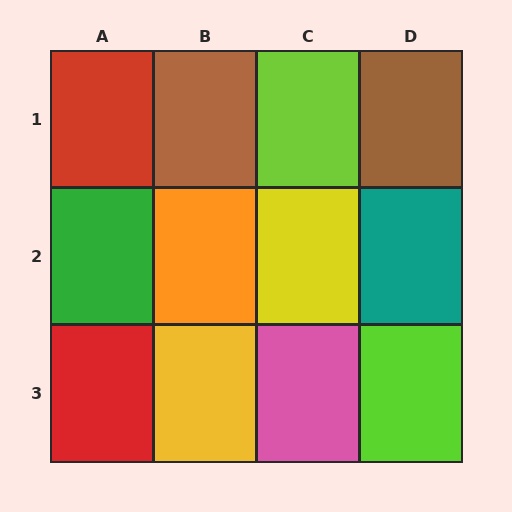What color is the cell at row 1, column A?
Red.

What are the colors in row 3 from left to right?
Red, yellow, pink, lime.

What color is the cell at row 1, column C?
Lime.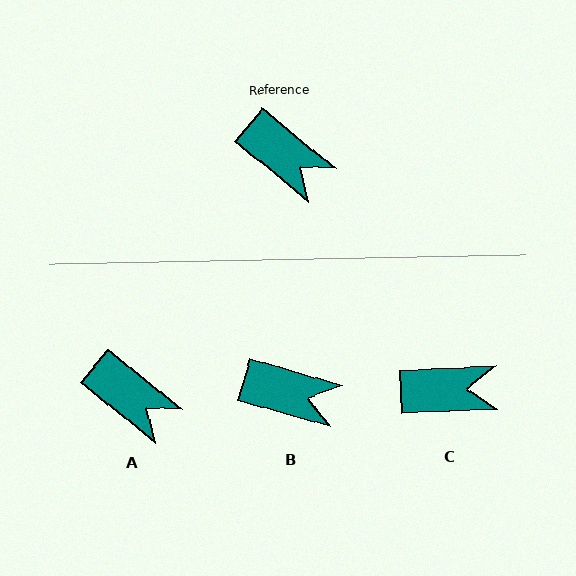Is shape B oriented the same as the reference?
No, it is off by about 23 degrees.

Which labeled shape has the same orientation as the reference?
A.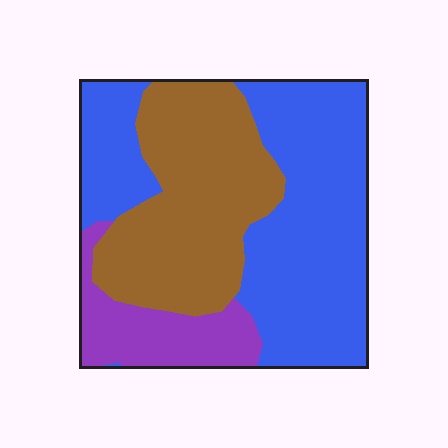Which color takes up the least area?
Purple, at roughly 15%.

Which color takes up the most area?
Blue, at roughly 50%.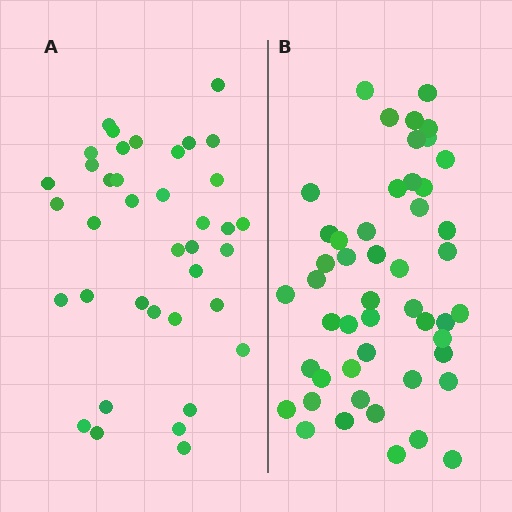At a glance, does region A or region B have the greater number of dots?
Region B (the right region) has more dots.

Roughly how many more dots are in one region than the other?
Region B has roughly 12 or so more dots than region A.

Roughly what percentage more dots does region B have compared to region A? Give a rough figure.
About 30% more.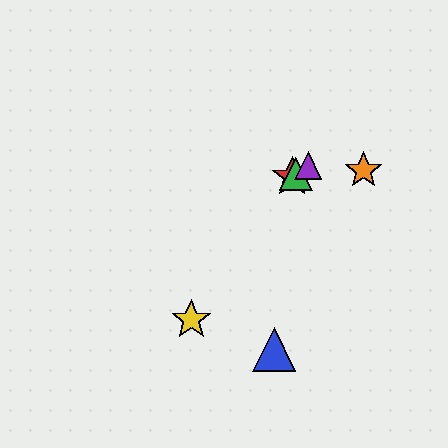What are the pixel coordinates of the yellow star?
The yellow star is at (191, 320).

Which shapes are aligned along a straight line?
The red star, the green triangle, the purple triangle are aligned along a straight line.